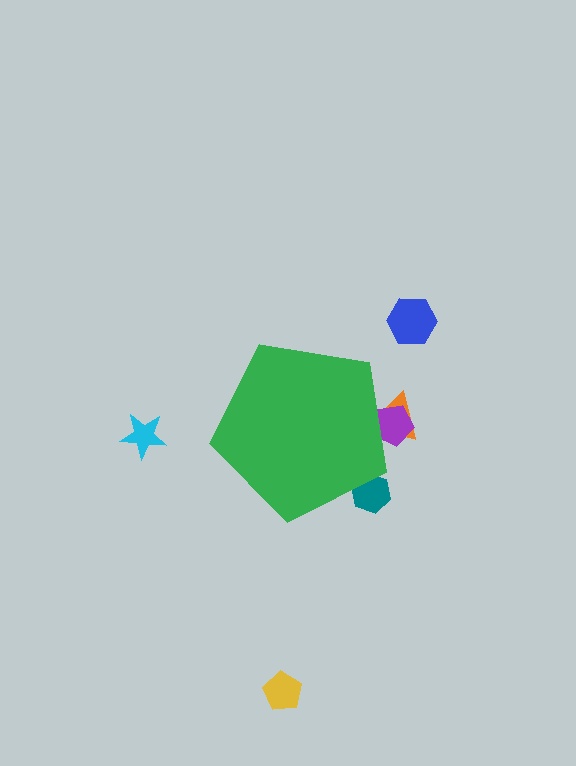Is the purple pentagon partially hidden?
Yes, the purple pentagon is partially hidden behind the green pentagon.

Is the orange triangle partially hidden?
Yes, the orange triangle is partially hidden behind the green pentagon.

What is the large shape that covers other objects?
A green pentagon.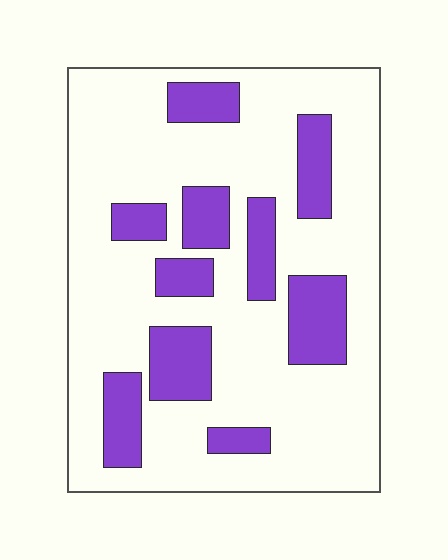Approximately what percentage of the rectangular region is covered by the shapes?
Approximately 25%.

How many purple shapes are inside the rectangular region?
10.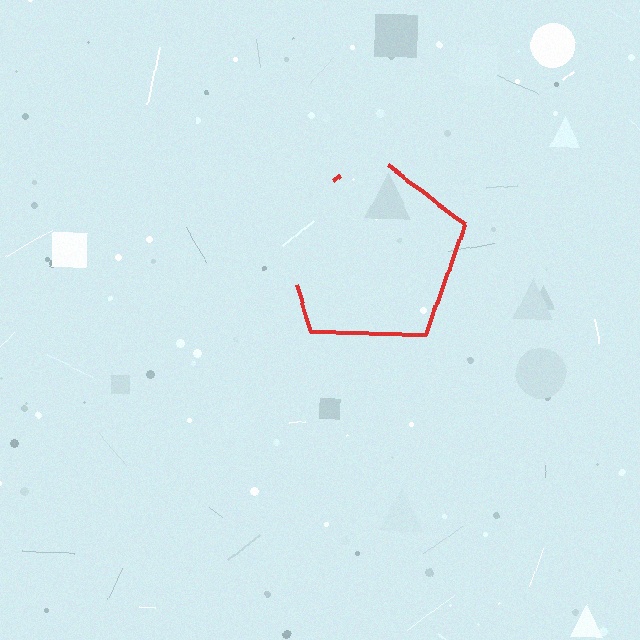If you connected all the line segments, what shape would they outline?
They would outline a pentagon.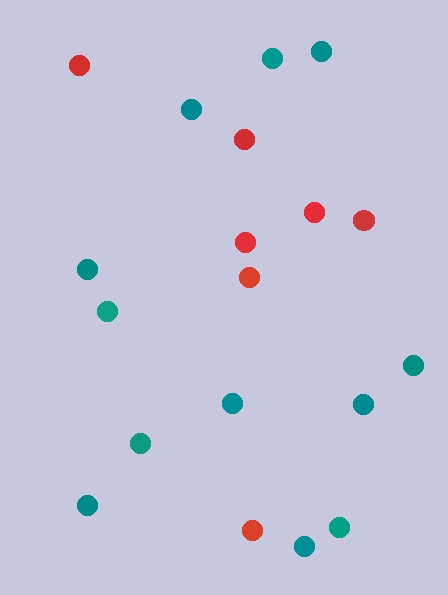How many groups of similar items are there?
There are 2 groups: one group of red circles (7) and one group of teal circles (12).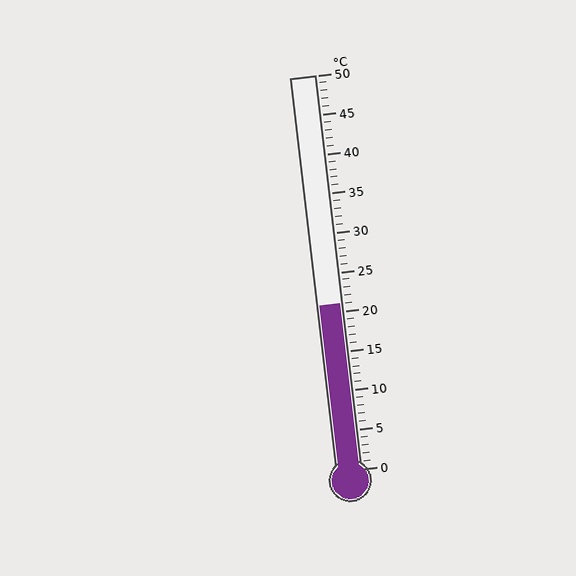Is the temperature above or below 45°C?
The temperature is below 45°C.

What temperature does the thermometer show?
The thermometer shows approximately 21°C.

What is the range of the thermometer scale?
The thermometer scale ranges from 0°C to 50°C.